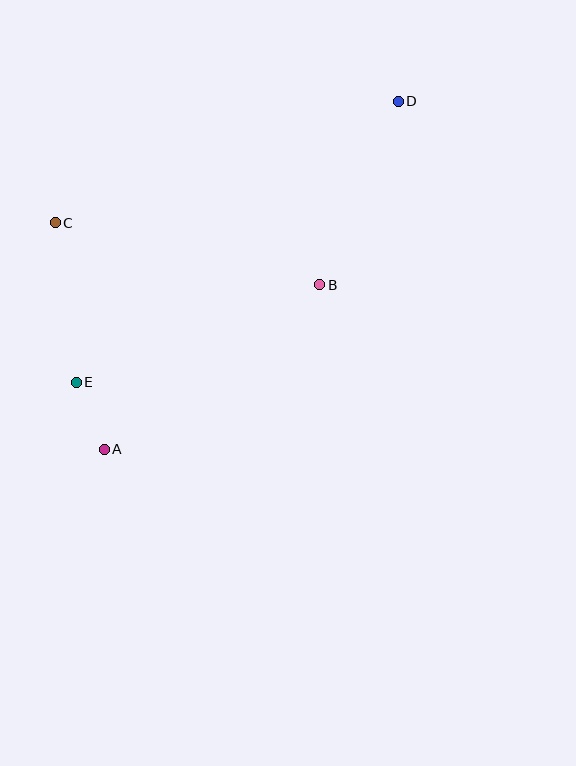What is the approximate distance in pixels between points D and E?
The distance between D and E is approximately 427 pixels.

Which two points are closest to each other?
Points A and E are closest to each other.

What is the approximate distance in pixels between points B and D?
The distance between B and D is approximately 200 pixels.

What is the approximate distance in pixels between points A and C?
The distance between A and C is approximately 232 pixels.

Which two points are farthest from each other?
Points A and D are farthest from each other.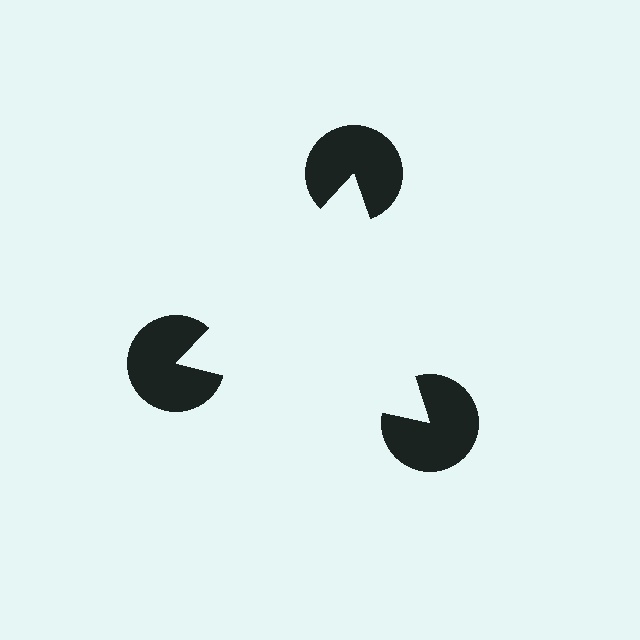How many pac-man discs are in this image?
There are 3 — one at each vertex of the illusory triangle.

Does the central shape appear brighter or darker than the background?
It typically appears slightly brighter than the background, even though no actual brightness change is drawn.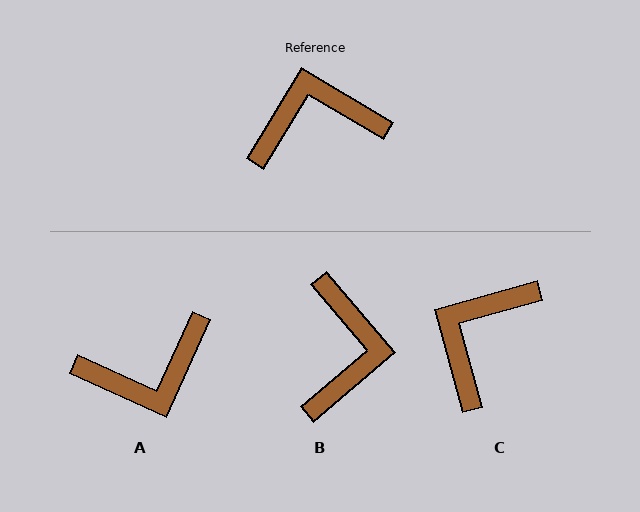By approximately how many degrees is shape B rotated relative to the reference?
Approximately 109 degrees clockwise.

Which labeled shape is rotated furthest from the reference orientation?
A, about 173 degrees away.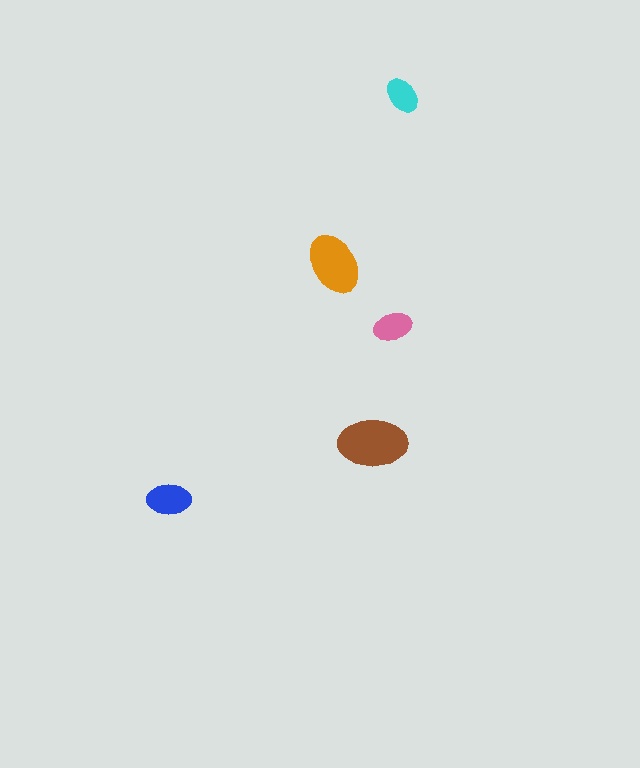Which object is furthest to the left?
The blue ellipse is leftmost.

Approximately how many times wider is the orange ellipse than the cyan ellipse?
About 1.5 times wider.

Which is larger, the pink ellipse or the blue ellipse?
The blue one.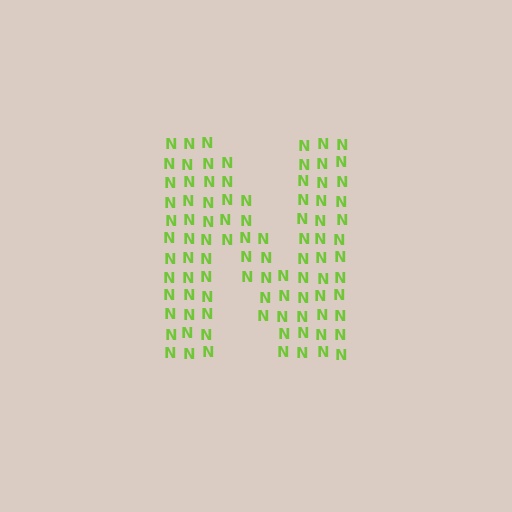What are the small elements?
The small elements are letter N's.